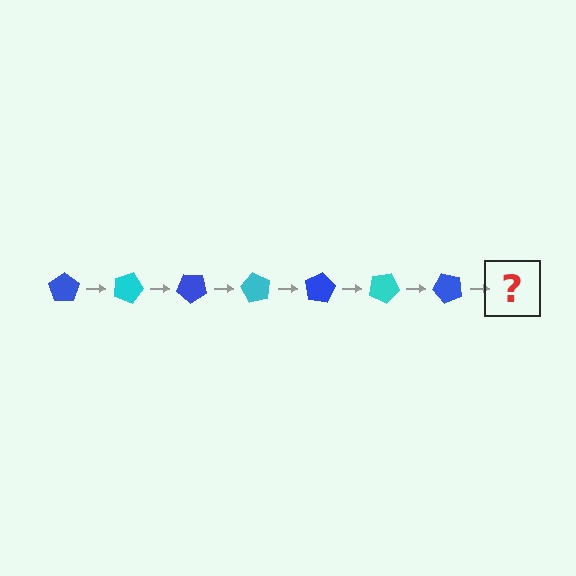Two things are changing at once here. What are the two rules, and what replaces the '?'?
The two rules are that it rotates 20 degrees each step and the color cycles through blue and cyan. The '?' should be a cyan pentagon, rotated 140 degrees from the start.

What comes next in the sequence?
The next element should be a cyan pentagon, rotated 140 degrees from the start.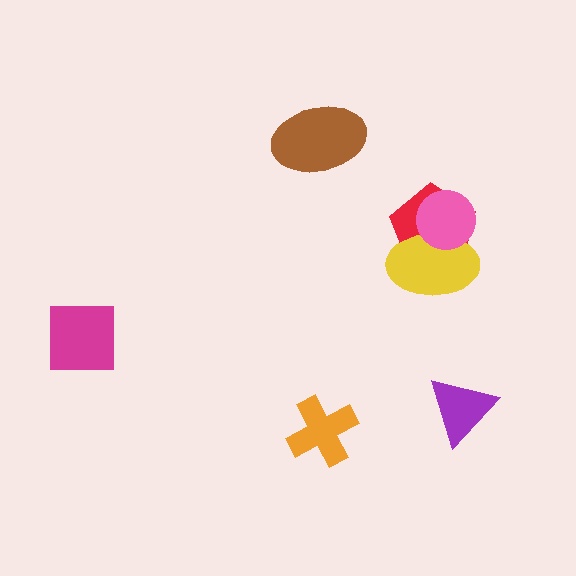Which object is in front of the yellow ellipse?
The pink circle is in front of the yellow ellipse.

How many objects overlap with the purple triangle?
0 objects overlap with the purple triangle.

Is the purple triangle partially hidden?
No, no other shape covers it.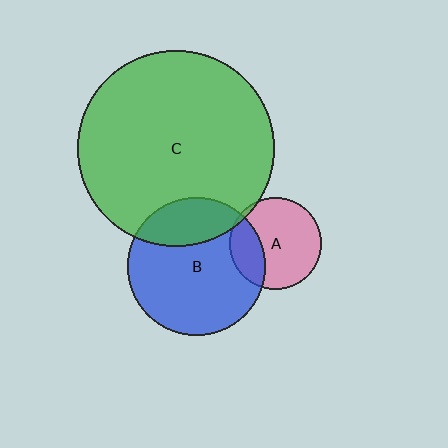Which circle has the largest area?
Circle C (green).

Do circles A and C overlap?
Yes.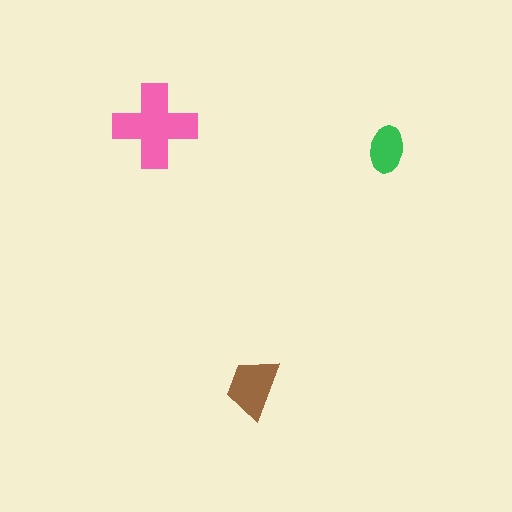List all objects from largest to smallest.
The pink cross, the brown trapezoid, the green ellipse.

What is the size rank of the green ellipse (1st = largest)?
3rd.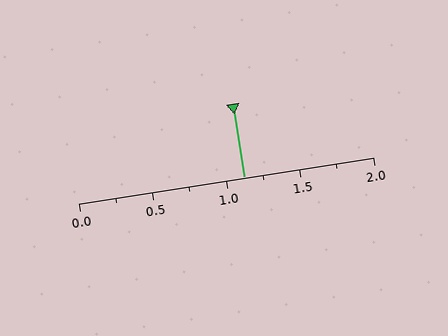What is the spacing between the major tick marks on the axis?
The major ticks are spaced 0.5 apart.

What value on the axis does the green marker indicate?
The marker indicates approximately 1.12.